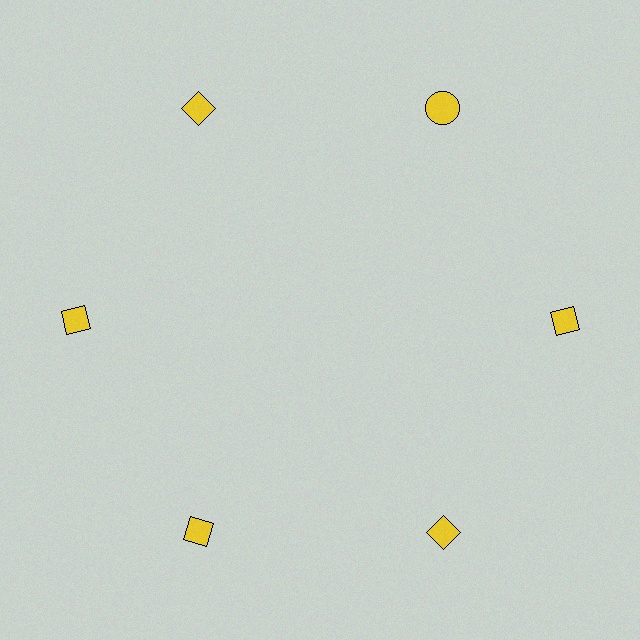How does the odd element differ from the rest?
It has a different shape: circle instead of diamond.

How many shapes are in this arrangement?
There are 6 shapes arranged in a ring pattern.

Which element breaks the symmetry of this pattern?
The yellow circle at roughly the 1 o'clock position breaks the symmetry. All other shapes are yellow diamonds.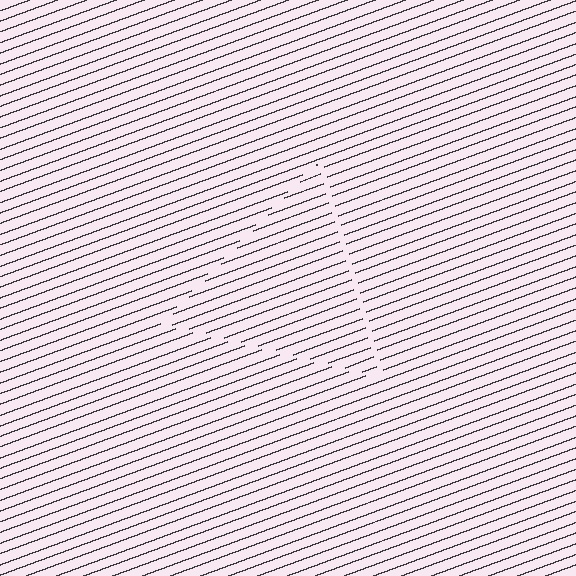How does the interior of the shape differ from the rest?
The interior of the shape contains the same grating, shifted by half a period — the contour is defined by the phase discontinuity where line-ends from the inner and outer gratings abut.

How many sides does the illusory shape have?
3 sides — the line-ends trace a triangle.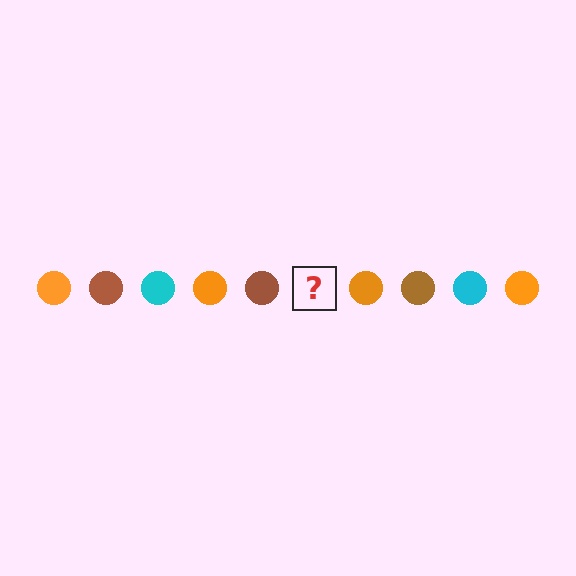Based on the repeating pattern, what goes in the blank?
The blank should be a cyan circle.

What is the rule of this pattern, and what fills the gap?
The rule is that the pattern cycles through orange, brown, cyan circles. The gap should be filled with a cyan circle.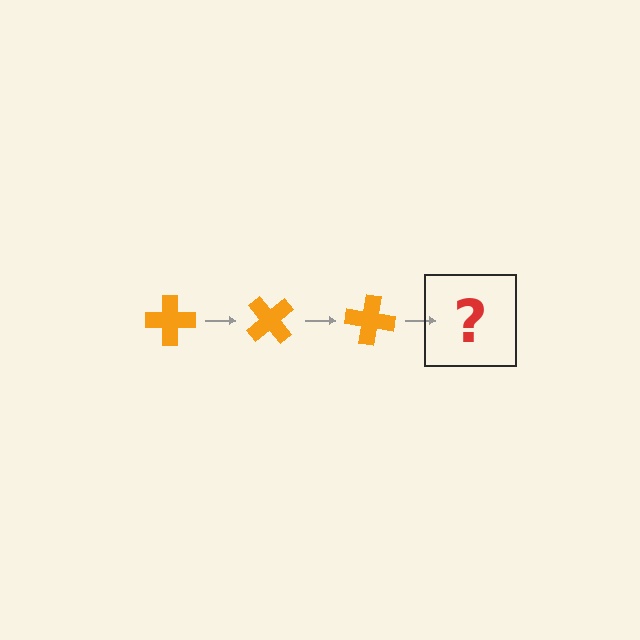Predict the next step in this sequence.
The next step is an orange cross rotated 150 degrees.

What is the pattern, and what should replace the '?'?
The pattern is that the cross rotates 50 degrees each step. The '?' should be an orange cross rotated 150 degrees.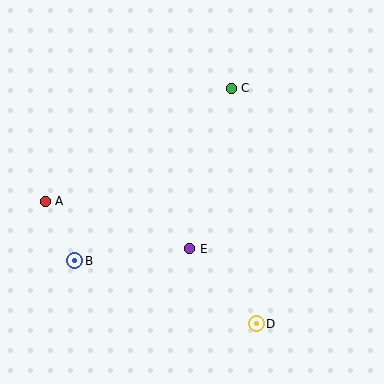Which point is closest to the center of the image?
Point E at (190, 249) is closest to the center.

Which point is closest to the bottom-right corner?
Point D is closest to the bottom-right corner.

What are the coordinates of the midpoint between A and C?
The midpoint between A and C is at (138, 145).